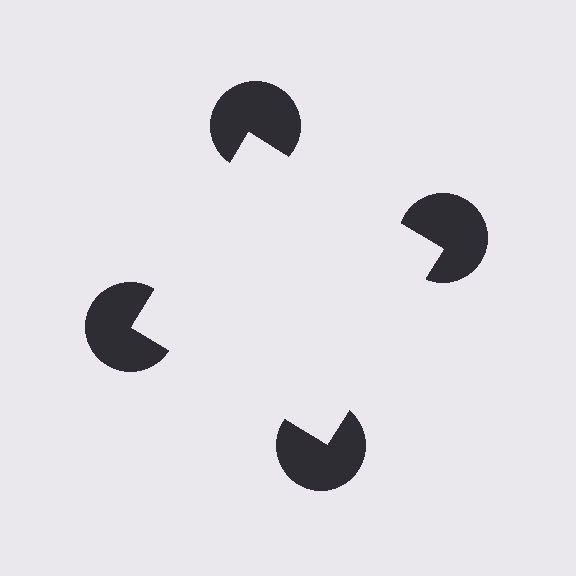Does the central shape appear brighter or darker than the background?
It typically appears slightly brighter than the background, even though no actual brightness change is drawn.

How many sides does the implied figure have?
4 sides.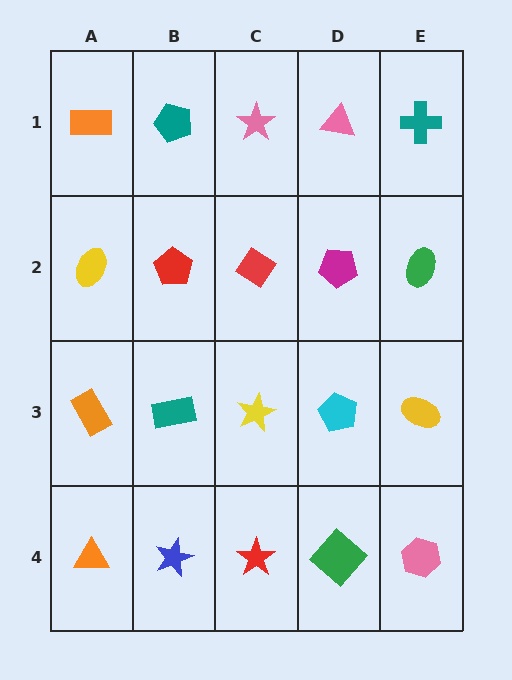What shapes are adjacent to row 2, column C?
A pink star (row 1, column C), a yellow star (row 3, column C), a red pentagon (row 2, column B), a magenta pentagon (row 2, column D).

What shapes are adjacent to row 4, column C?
A yellow star (row 3, column C), a blue star (row 4, column B), a green diamond (row 4, column D).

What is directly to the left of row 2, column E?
A magenta pentagon.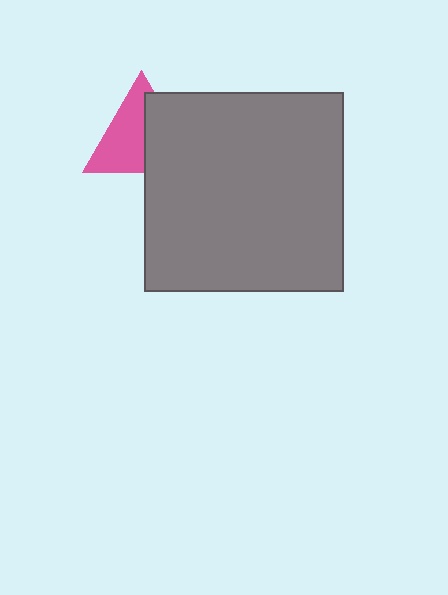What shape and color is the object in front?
The object in front is a gray square.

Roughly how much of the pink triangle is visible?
About half of it is visible (roughly 55%).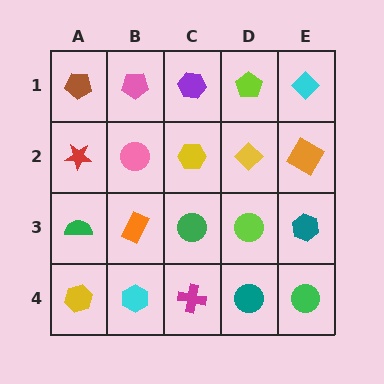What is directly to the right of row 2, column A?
A pink circle.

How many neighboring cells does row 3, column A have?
3.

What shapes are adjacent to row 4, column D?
A lime circle (row 3, column D), a magenta cross (row 4, column C), a green circle (row 4, column E).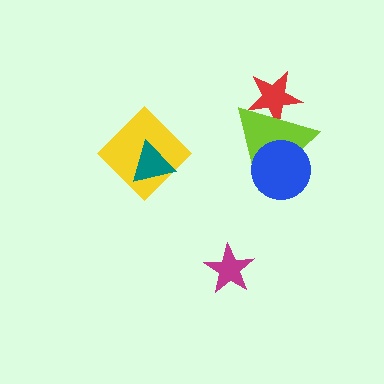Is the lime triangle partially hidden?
Yes, it is partially covered by another shape.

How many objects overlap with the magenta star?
0 objects overlap with the magenta star.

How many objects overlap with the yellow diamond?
1 object overlaps with the yellow diamond.